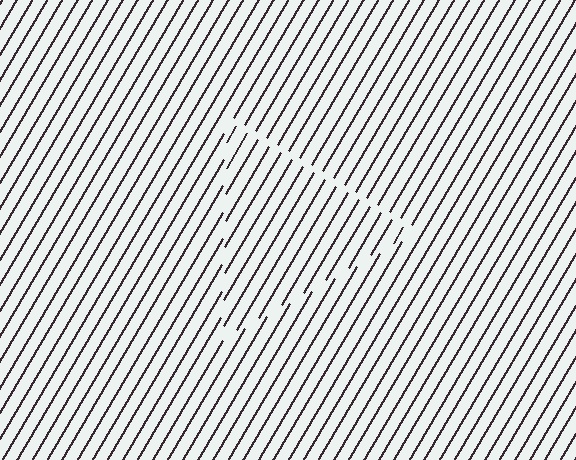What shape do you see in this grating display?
An illusory triangle. The interior of the shape contains the same grating, shifted by half a period — the contour is defined by the phase discontinuity where line-ends from the inner and outer gratings abut.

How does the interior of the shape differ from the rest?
The interior of the shape contains the same grating, shifted by half a period — the contour is defined by the phase discontinuity where line-ends from the inner and outer gratings abut.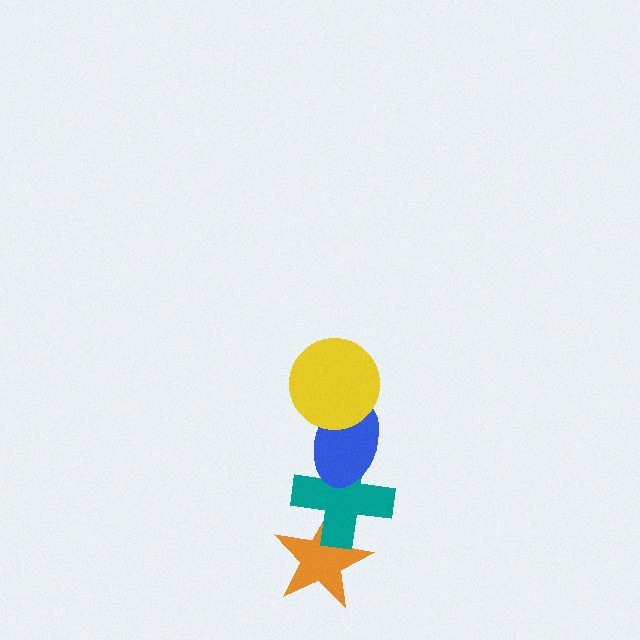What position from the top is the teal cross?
The teal cross is 3rd from the top.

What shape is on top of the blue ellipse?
The yellow circle is on top of the blue ellipse.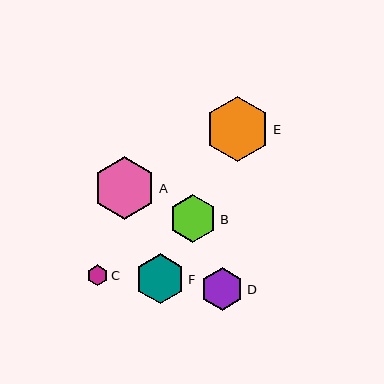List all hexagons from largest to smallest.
From largest to smallest: E, A, F, B, D, C.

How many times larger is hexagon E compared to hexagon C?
Hexagon E is approximately 3.1 times the size of hexagon C.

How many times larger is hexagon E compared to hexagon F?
Hexagon E is approximately 1.3 times the size of hexagon F.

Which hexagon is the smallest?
Hexagon C is the smallest with a size of approximately 21 pixels.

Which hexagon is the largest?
Hexagon E is the largest with a size of approximately 65 pixels.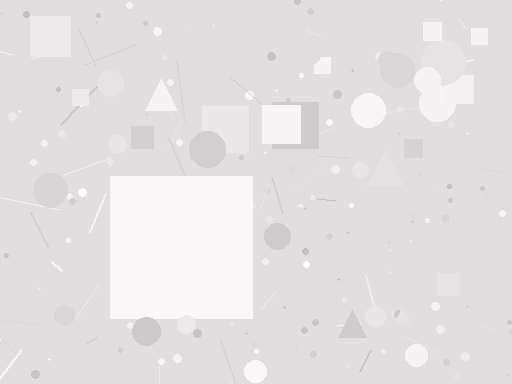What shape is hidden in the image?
A square is hidden in the image.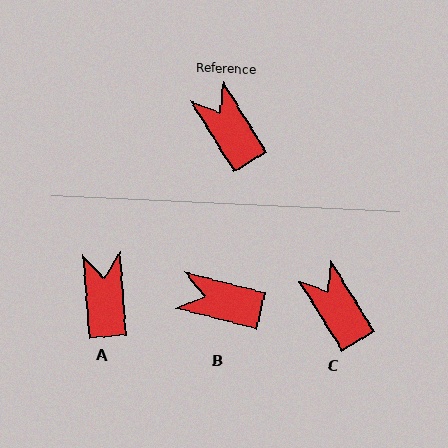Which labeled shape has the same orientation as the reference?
C.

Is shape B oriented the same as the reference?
No, it is off by about 44 degrees.